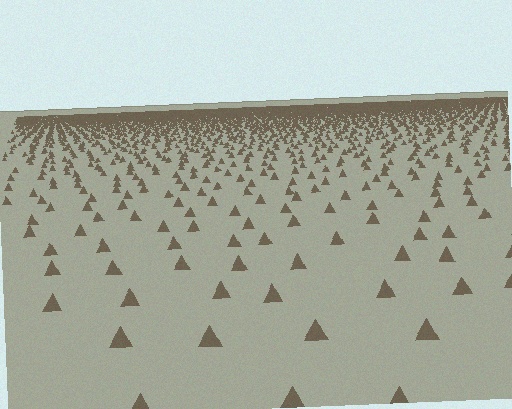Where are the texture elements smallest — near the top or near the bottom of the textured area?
Near the top.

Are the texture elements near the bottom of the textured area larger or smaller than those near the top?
Larger. Near the bottom, elements are closer to the viewer and appear at a bigger on-screen size.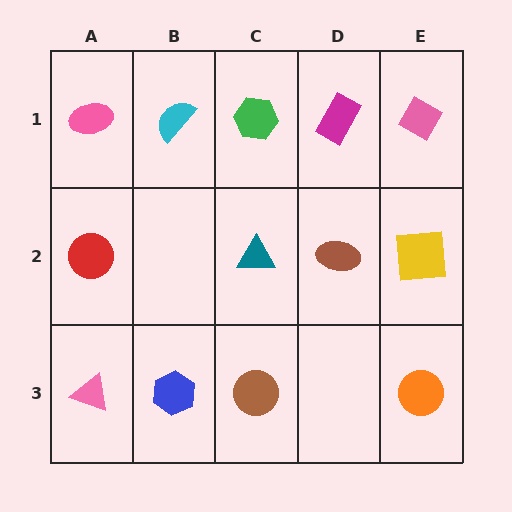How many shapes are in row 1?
5 shapes.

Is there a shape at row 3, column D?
No, that cell is empty.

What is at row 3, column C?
A brown circle.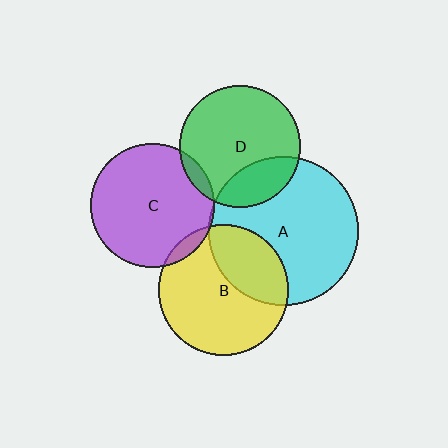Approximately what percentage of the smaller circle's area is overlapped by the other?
Approximately 25%.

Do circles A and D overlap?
Yes.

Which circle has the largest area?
Circle A (cyan).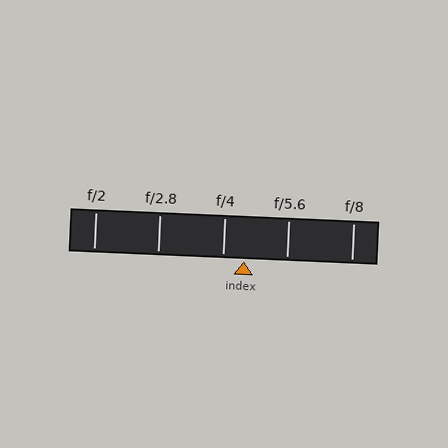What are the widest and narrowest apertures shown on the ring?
The widest aperture shown is f/2 and the narrowest is f/8.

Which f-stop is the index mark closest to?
The index mark is closest to f/4.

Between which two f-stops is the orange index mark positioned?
The index mark is between f/4 and f/5.6.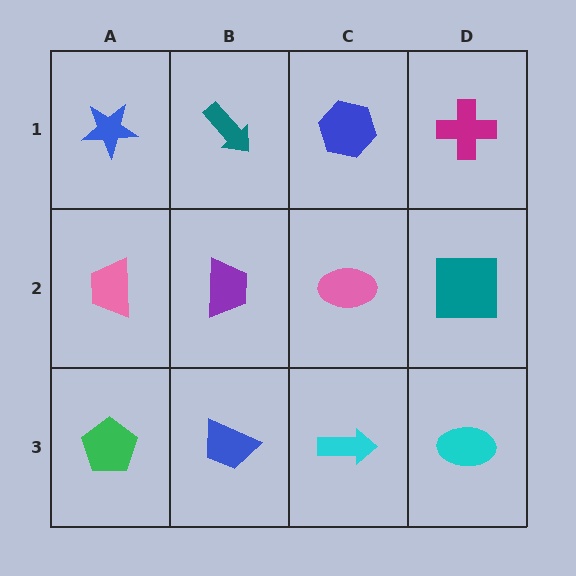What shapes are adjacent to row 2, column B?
A teal arrow (row 1, column B), a blue trapezoid (row 3, column B), a pink trapezoid (row 2, column A), a pink ellipse (row 2, column C).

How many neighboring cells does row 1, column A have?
2.